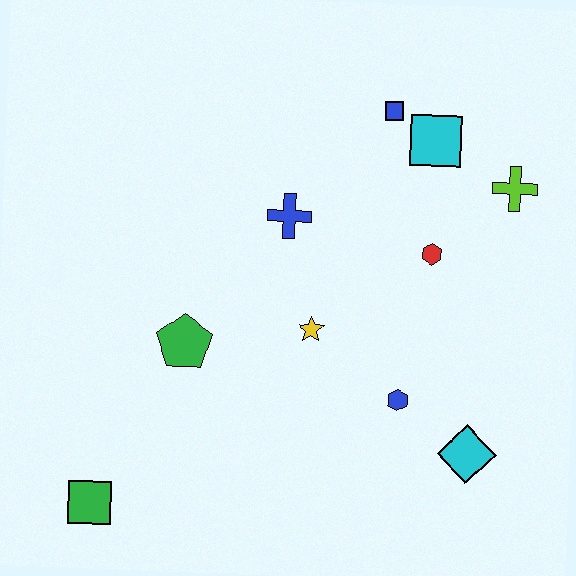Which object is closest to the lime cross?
The cyan square is closest to the lime cross.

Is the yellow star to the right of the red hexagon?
No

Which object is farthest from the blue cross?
The green square is farthest from the blue cross.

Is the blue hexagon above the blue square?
No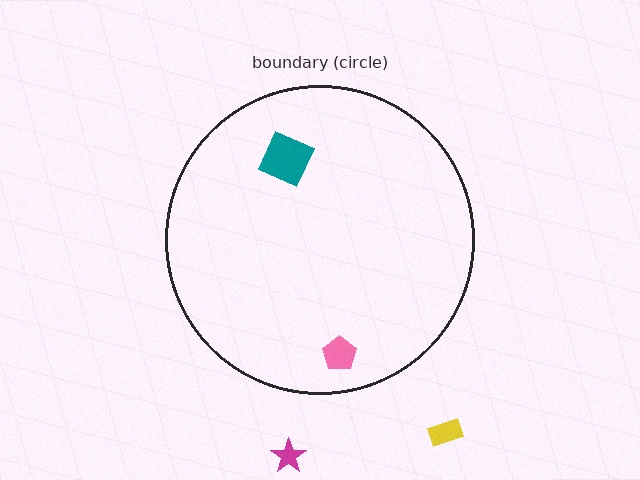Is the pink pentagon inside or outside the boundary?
Inside.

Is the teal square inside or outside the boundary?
Inside.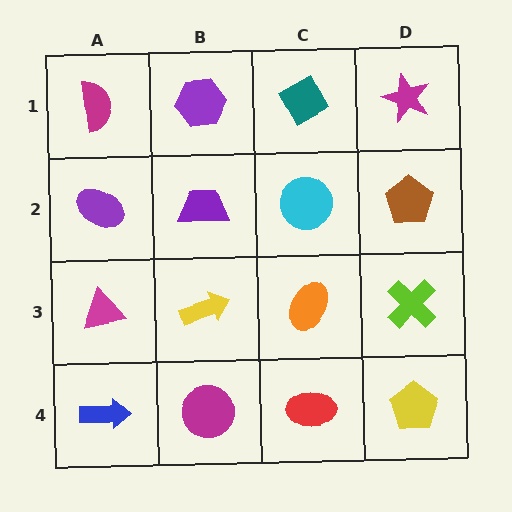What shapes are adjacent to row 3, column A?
A purple ellipse (row 2, column A), a blue arrow (row 4, column A), a yellow arrow (row 3, column B).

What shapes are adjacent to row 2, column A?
A magenta semicircle (row 1, column A), a magenta triangle (row 3, column A), a purple trapezoid (row 2, column B).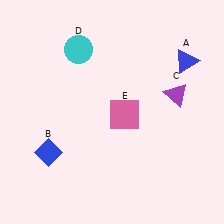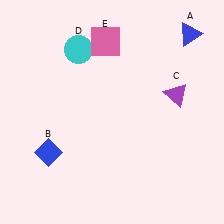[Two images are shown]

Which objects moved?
The objects that moved are: the blue triangle (A), the pink square (E).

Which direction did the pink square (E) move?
The pink square (E) moved up.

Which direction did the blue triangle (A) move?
The blue triangle (A) moved up.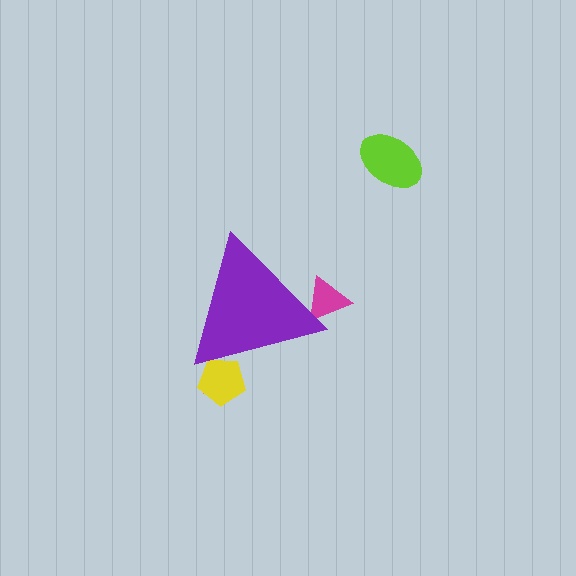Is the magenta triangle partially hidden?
Yes, the magenta triangle is partially hidden behind the purple triangle.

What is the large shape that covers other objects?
A purple triangle.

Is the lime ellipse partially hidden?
No, the lime ellipse is fully visible.